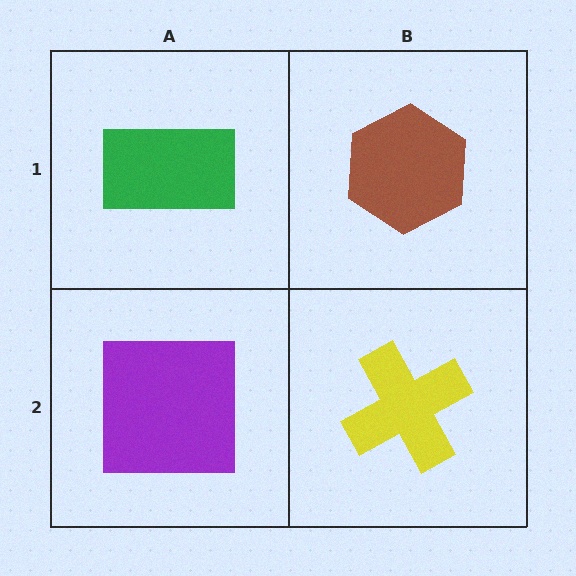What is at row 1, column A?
A green rectangle.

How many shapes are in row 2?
2 shapes.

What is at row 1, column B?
A brown hexagon.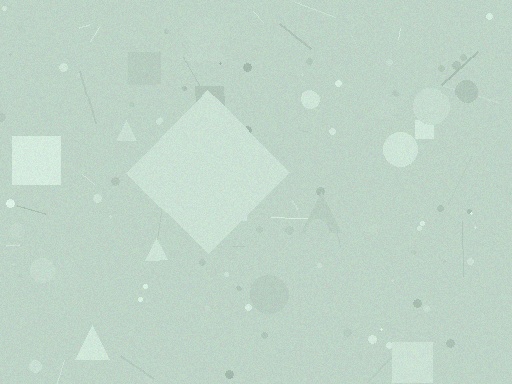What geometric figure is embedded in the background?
A diamond is embedded in the background.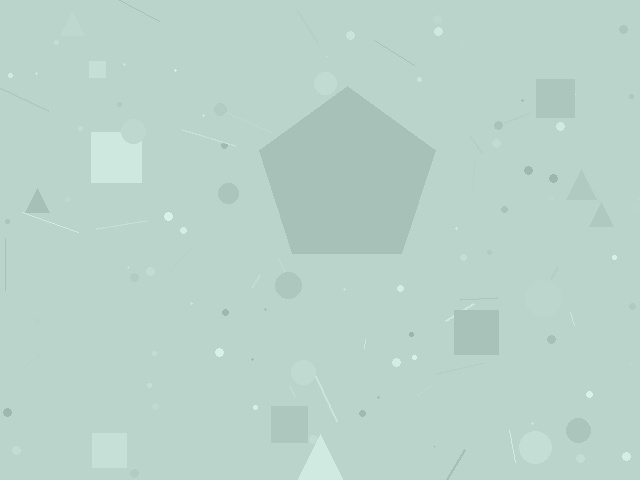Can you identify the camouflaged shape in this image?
The camouflaged shape is a pentagon.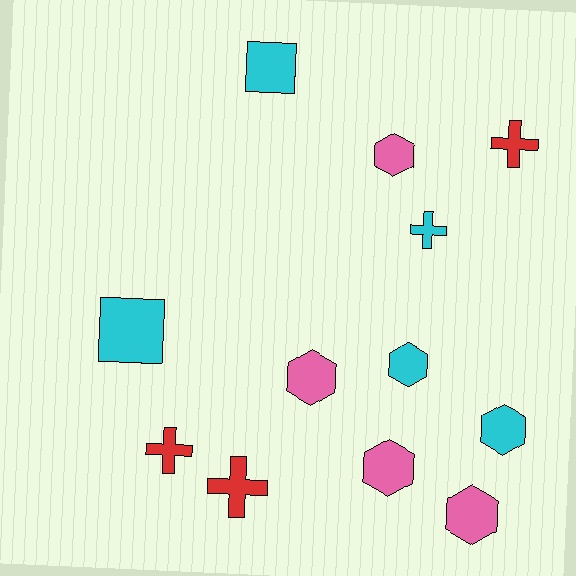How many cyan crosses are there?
There is 1 cyan cross.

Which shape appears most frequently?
Hexagon, with 6 objects.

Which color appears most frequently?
Cyan, with 5 objects.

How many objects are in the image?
There are 12 objects.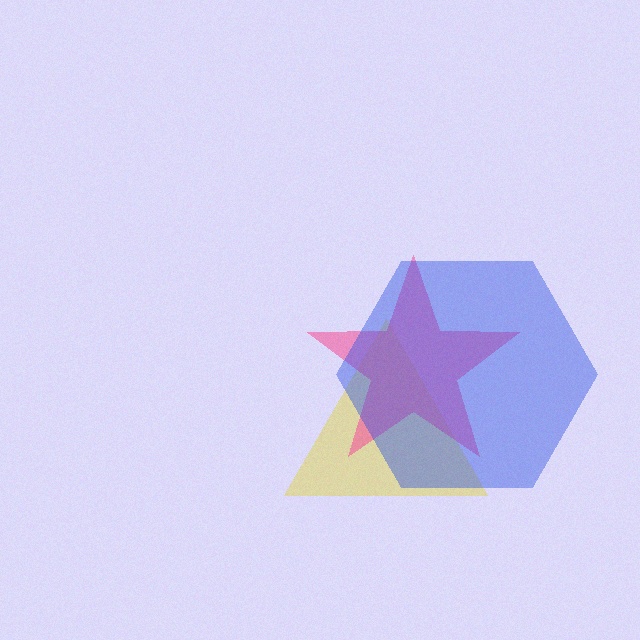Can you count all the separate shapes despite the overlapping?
Yes, there are 3 separate shapes.